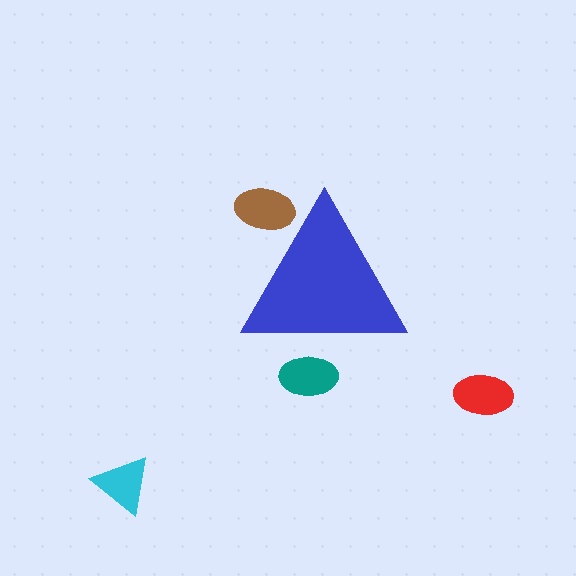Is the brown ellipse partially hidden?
Yes, the brown ellipse is partially hidden behind the blue triangle.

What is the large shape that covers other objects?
A blue triangle.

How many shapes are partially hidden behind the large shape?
2 shapes are partially hidden.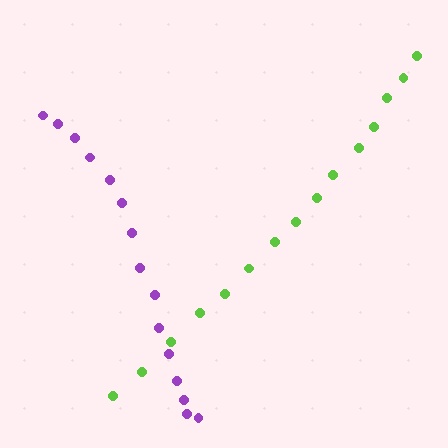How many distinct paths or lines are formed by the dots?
There are 2 distinct paths.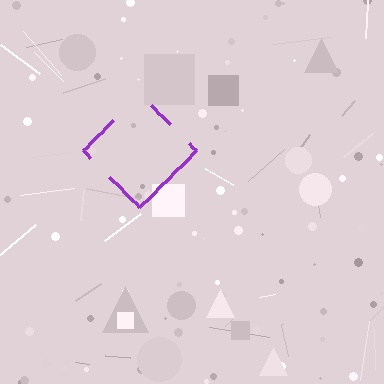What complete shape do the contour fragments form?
The contour fragments form a diamond.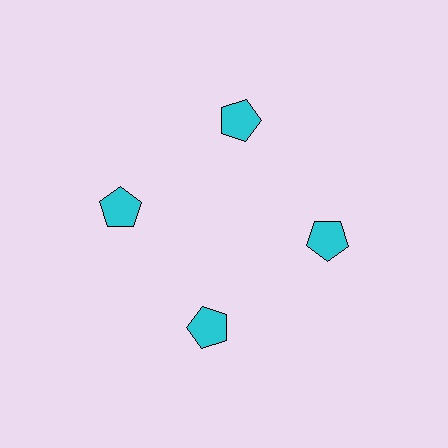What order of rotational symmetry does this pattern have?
This pattern has 4-fold rotational symmetry.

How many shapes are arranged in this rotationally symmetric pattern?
There are 4 shapes, arranged in 4 groups of 1.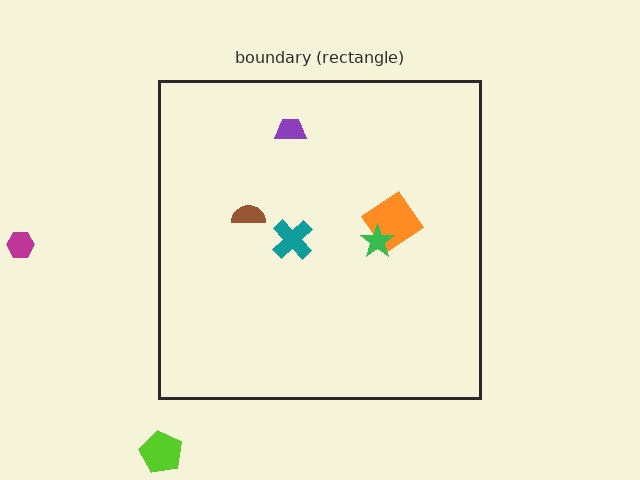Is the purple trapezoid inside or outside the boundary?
Inside.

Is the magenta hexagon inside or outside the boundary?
Outside.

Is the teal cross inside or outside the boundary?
Inside.